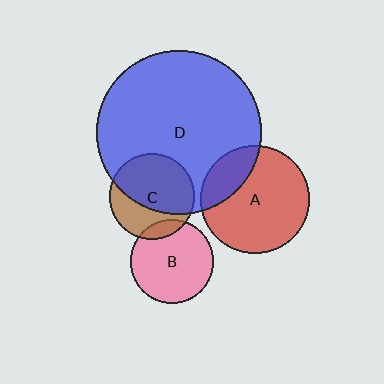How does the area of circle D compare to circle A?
Approximately 2.3 times.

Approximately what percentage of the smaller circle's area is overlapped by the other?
Approximately 65%.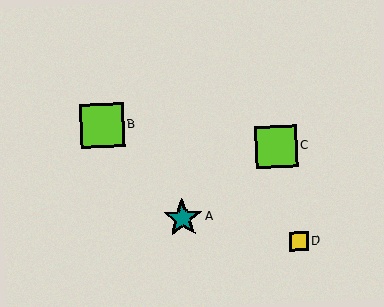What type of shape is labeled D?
Shape D is a yellow square.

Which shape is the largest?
The lime square (labeled B) is the largest.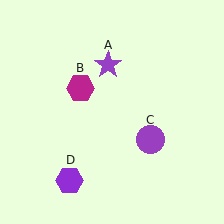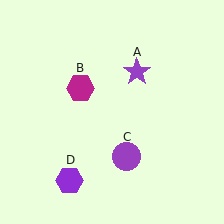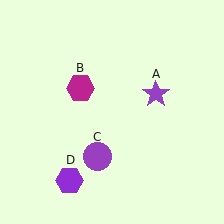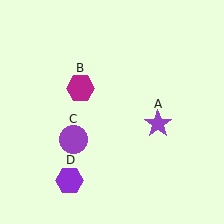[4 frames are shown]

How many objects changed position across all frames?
2 objects changed position: purple star (object A), purple circle (object C).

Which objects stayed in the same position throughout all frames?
Magenta hexagon (object B) and purple hexagon (object D) remained stationary.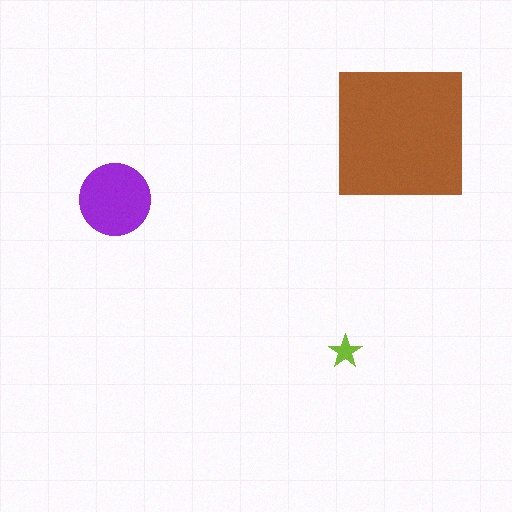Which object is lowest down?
The lime star is bottommost.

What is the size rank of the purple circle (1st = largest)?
2nd.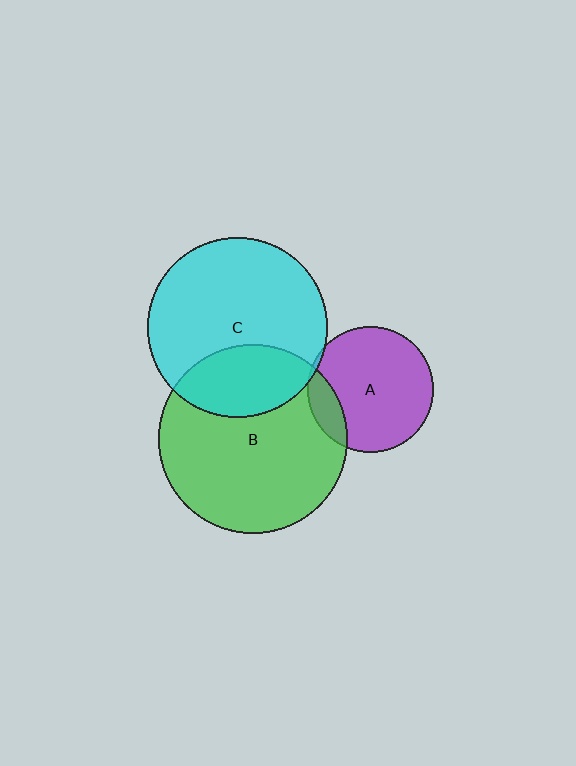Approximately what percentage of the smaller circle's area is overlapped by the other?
Approximately 5%.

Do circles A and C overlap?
Yes.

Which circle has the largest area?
Circle B (green).